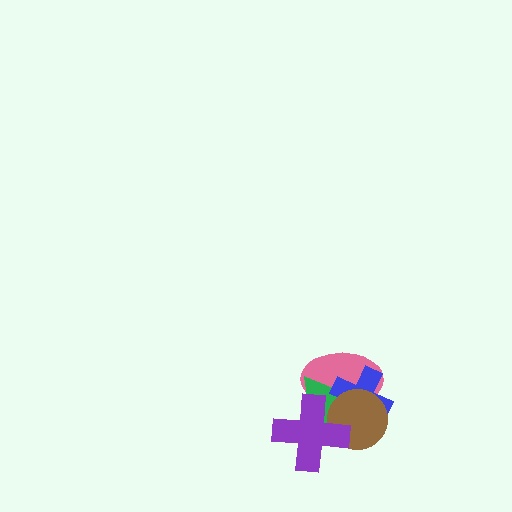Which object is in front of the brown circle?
The purple cross is in front of the brown circle.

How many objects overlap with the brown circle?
4 objects overlap with the brown circle.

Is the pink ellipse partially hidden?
Yes, it is partially covered by another shape.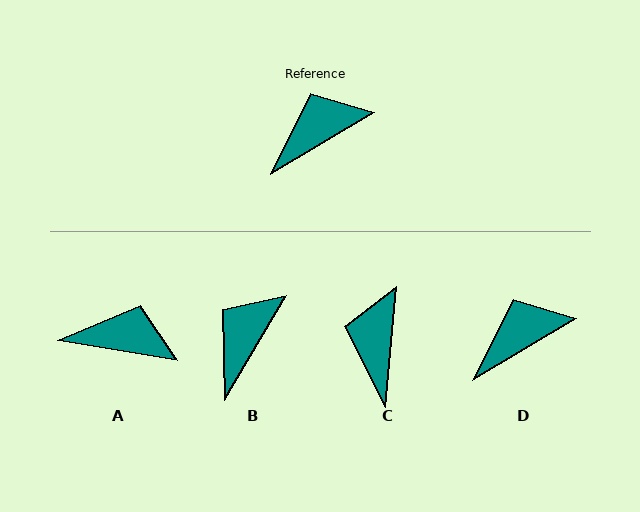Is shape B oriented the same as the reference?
No, it is off by about 28 degrees.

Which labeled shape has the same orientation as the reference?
D.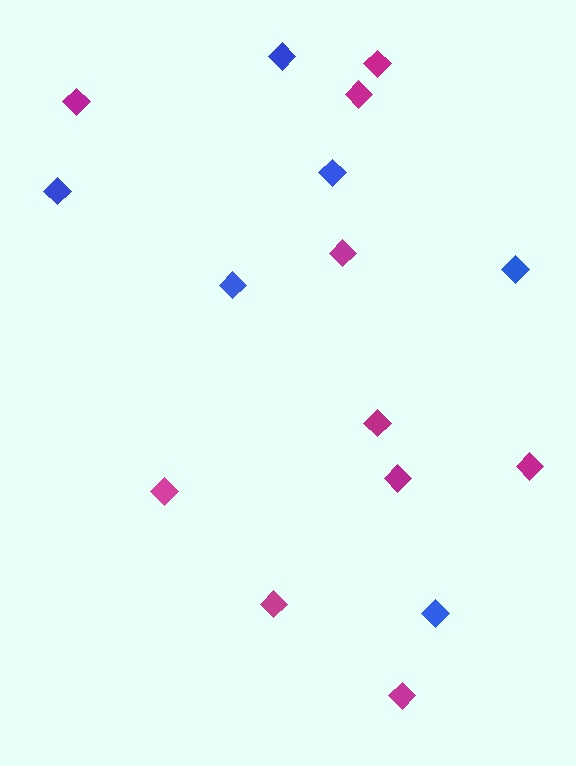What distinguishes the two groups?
There are 2 groups: one group of blue diamonds (6) and one group of magenta diamonds (10).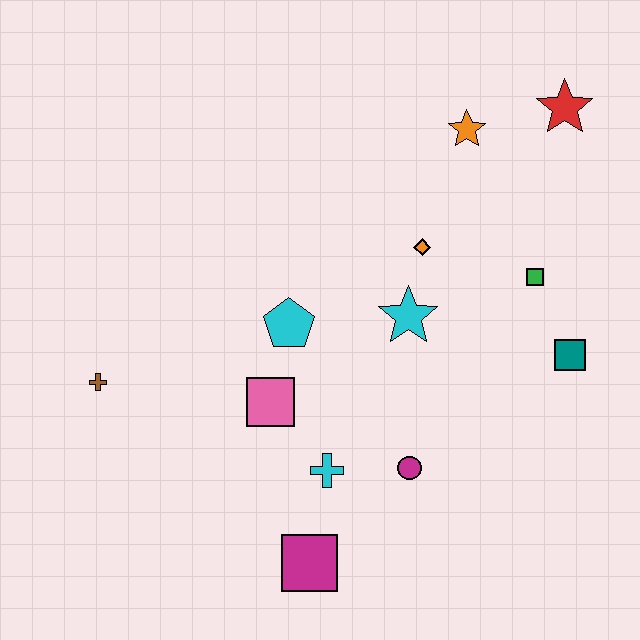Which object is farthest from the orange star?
The magenta square is farthest from the orange star.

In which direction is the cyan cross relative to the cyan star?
The cyan cross is below the cyan star.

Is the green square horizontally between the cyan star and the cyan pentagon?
No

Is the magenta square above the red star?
No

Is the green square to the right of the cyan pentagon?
Yes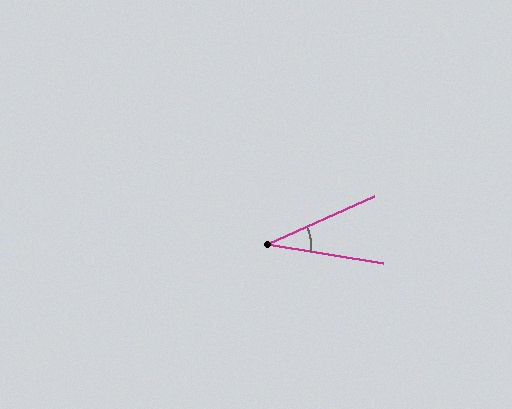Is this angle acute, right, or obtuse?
It is acute.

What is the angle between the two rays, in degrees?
Approximately 34 degrees.